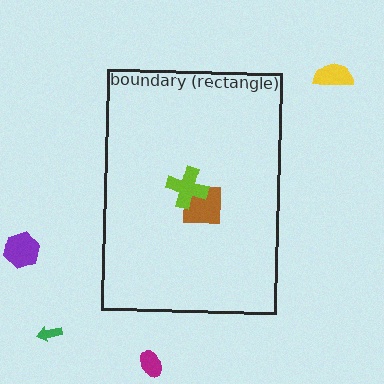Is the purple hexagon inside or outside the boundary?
Outside.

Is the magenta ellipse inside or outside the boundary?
Outside.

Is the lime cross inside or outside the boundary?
Inside.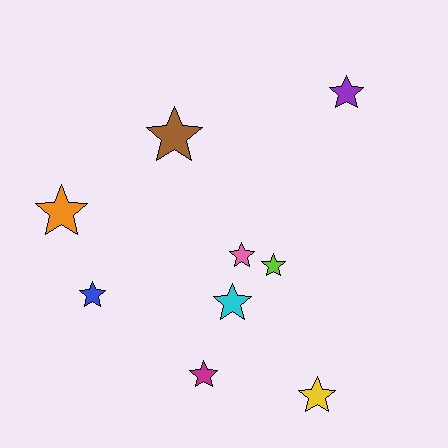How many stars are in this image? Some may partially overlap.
There are 9 stars.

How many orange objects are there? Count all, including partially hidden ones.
There is 1 orange object.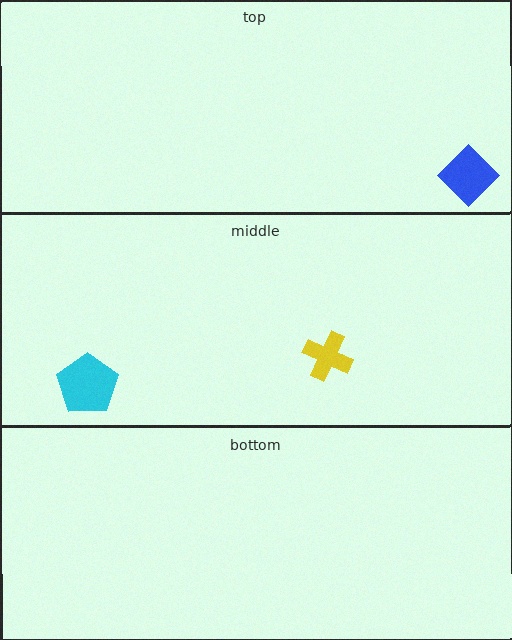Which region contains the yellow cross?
The middle region.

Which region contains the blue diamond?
The top region.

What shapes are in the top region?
The blue diamond.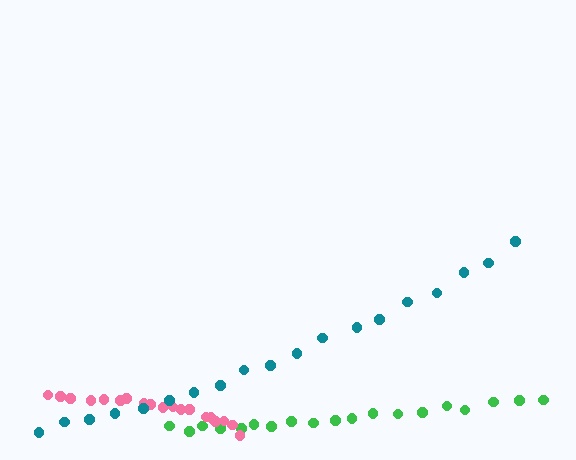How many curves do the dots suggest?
There are 3 distinct paths.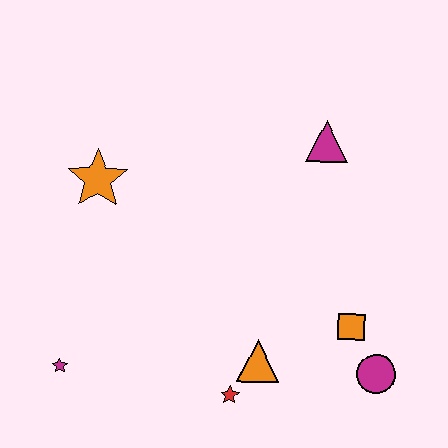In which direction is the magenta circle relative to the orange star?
The magenta circle is to the right of the orange star.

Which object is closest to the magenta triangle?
The orange square is closest to the magenta triangle.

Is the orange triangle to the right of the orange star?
Yes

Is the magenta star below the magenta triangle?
Yes